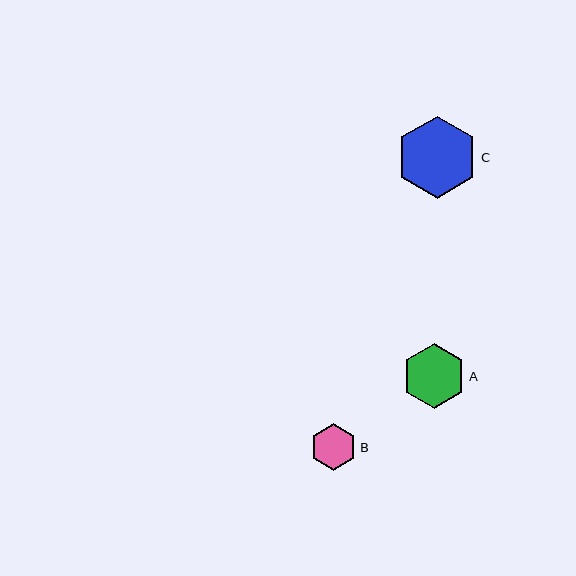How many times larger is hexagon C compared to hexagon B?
Hexagon C is approximately 1.7 times the size of hexagon B.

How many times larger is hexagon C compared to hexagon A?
Hexagon C is approximately 1.3 times the size of hexagon A.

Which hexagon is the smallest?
Hexagon B is the smallest with a size of approximately 47 pixels.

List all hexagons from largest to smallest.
From largest to smallest: C, A, B.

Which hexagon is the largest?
Hexagon C is the largest with a size of approximately 82 pixels.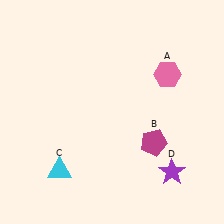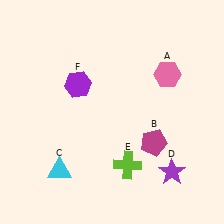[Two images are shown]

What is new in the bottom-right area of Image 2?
A lime cross (E) was added in the bottom-right area of Image 2.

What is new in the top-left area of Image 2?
A purple hexagon (F) was added in the top-left area of Image 2.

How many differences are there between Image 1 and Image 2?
There are 2 differences between the two images.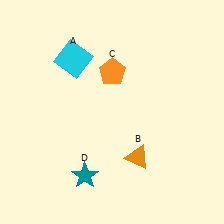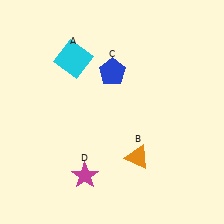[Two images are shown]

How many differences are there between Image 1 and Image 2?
There are 2 differences between the two images.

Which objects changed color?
C changed from orange to blue. D changed from teal to magenta.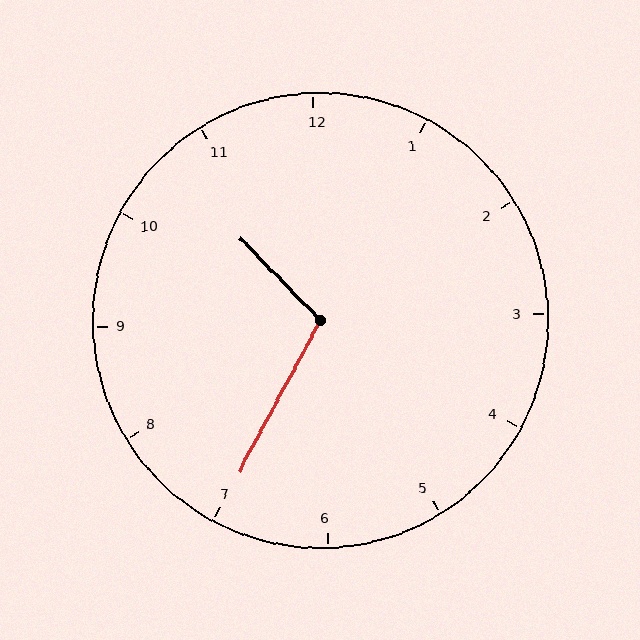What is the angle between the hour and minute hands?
Approximately 108 degrees.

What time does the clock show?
10:35.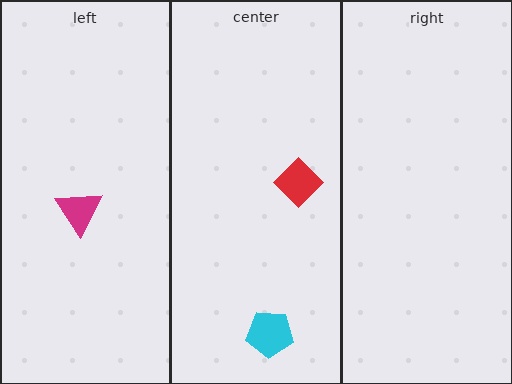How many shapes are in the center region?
2.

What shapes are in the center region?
The red diamond, the cyan pentagon.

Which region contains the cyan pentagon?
The center region.